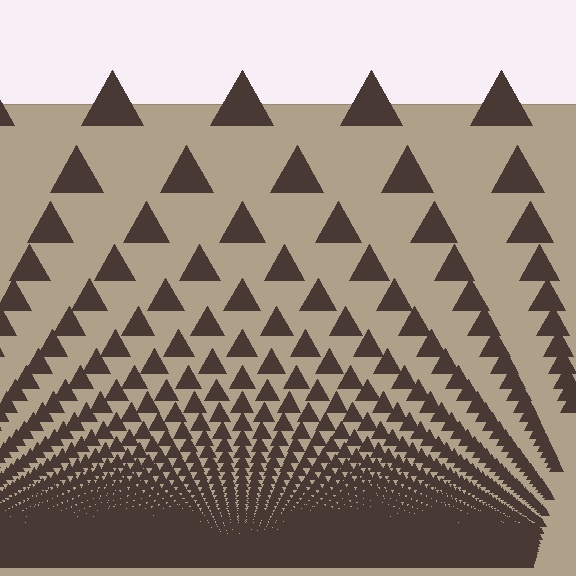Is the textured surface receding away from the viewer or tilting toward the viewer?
The surface appears to tilt toward the viewer. Texture elements get larger and sparser toward the top.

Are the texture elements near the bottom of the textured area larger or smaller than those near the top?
Smaller. The gradient is inverted — elements near the bottom are smaller and denser.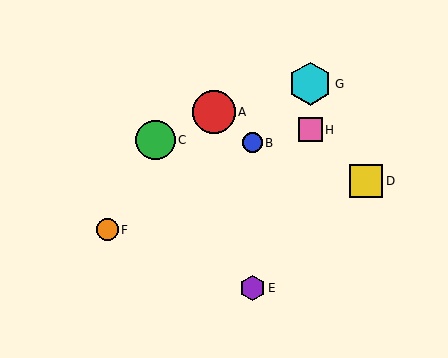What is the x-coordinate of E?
Object E is at x≈252.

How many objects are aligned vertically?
2 objects (B, E) are aligned vertically.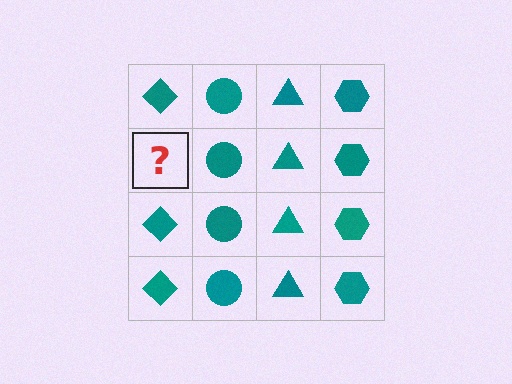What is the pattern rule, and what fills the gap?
The rule is that each column has a consistent shape. The gap should be filled with a teal diamond.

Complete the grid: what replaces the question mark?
The question mark should be replaced with a teal diamond.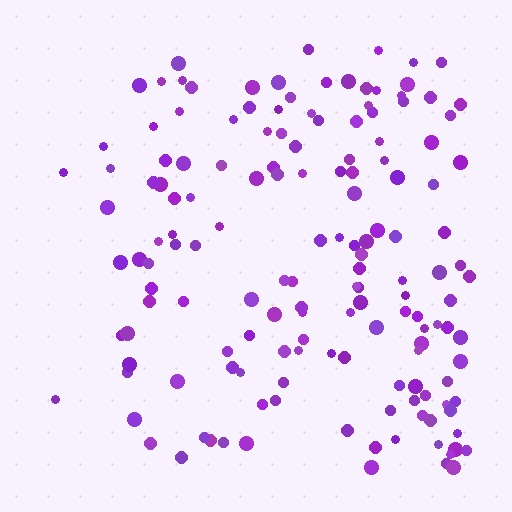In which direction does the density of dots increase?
From left to right, with the right side densest.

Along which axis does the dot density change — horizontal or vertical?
Horizontal.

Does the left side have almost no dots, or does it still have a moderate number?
Still a moderate number, just noticeably fewer than the right.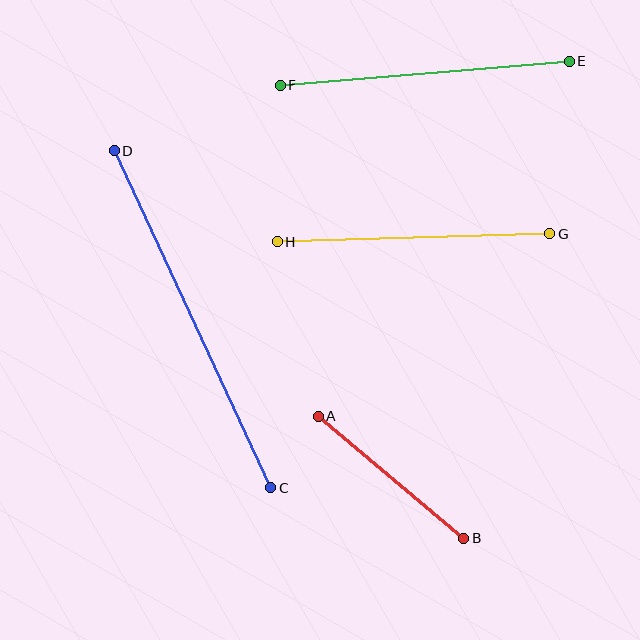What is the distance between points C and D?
The distance is approximately 371 pixels.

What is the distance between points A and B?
The distance is approximately 190 pixels.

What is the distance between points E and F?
The distance is approximately 290 pixels.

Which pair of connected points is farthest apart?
Points C and D are farthest apart.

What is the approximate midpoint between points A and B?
The midpoint is at approximately (391, 477) pixels.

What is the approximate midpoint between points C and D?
The midpoint is at approximately (193, 319) pixels.